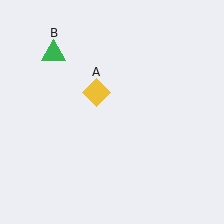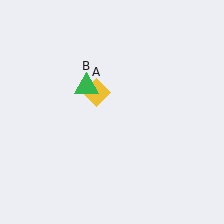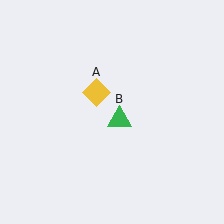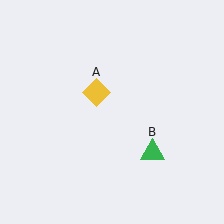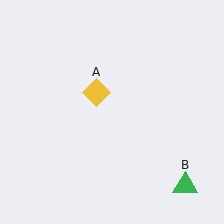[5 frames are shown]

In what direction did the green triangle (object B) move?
The green triangle (object B) moved down and to the right.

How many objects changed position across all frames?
1 object changed position: green triangle (object B).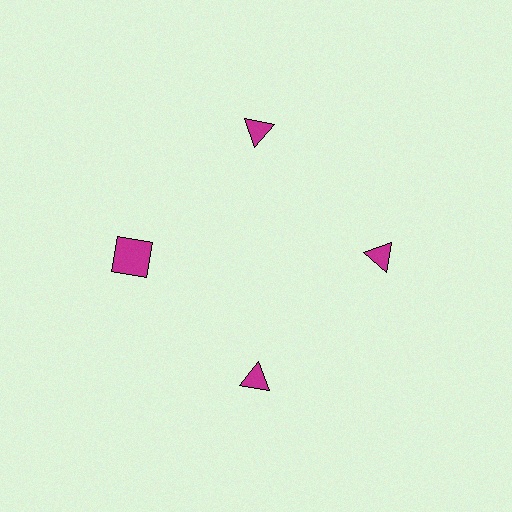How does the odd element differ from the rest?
It has a different shape: square instead of triangle.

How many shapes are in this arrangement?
There are 4 shapes arranged in a ring pattern.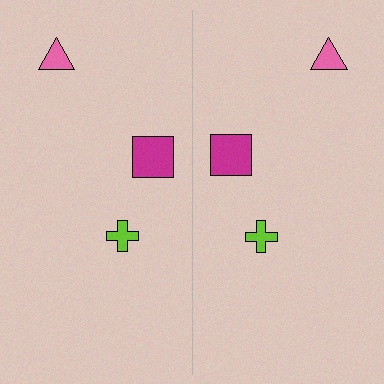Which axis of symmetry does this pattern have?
The pattern has a vertical axis of symmetry running through the center of the image.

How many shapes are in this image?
There are 6 shapes in this image.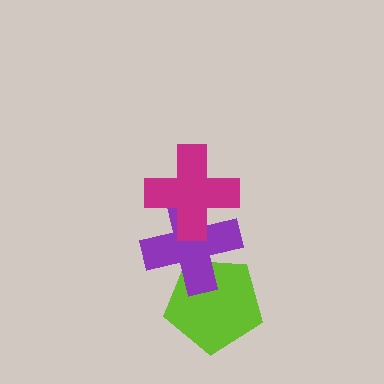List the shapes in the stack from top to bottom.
From top to bottom: the magenta cross, the purple cross, the lime pentagon.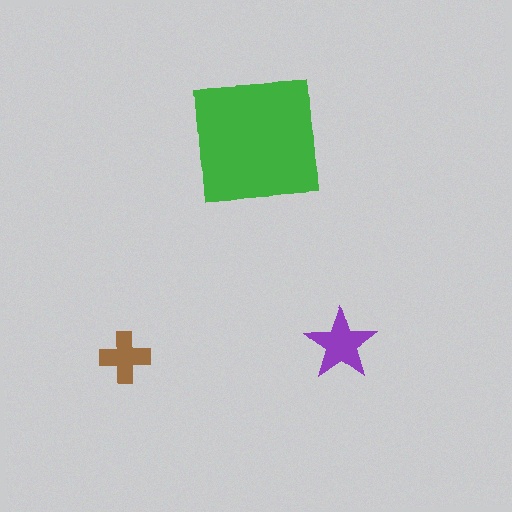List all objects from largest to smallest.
The green square, the purple star, the brown cross.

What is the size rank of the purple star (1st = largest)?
2nd.